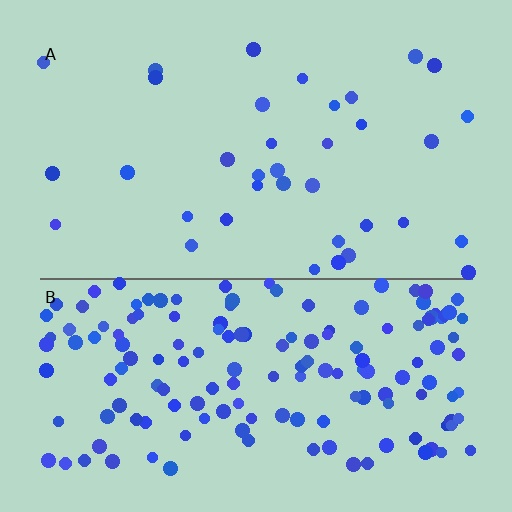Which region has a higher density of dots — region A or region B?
B (the bottom).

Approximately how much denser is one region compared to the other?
Approximately 4.4× — region B over region A.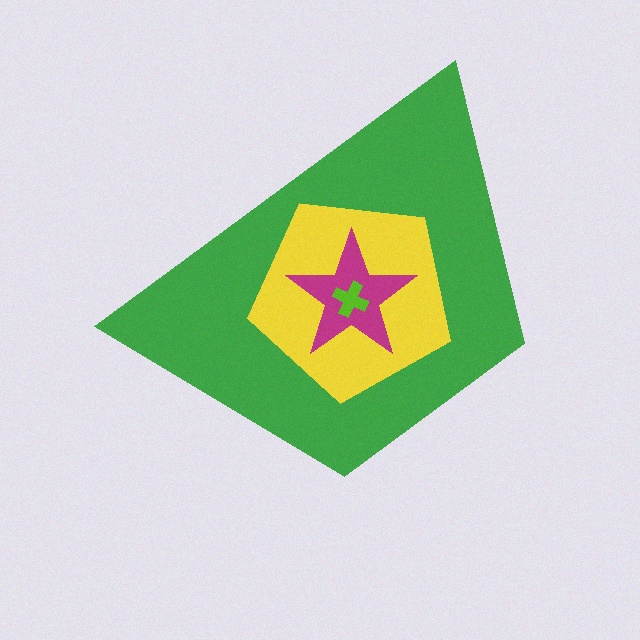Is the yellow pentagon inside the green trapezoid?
Yes.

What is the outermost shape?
The green trapezoid.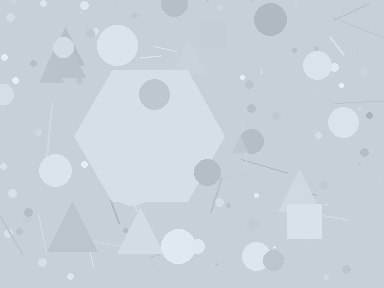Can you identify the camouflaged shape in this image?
The camouflaged shape is a hexagon.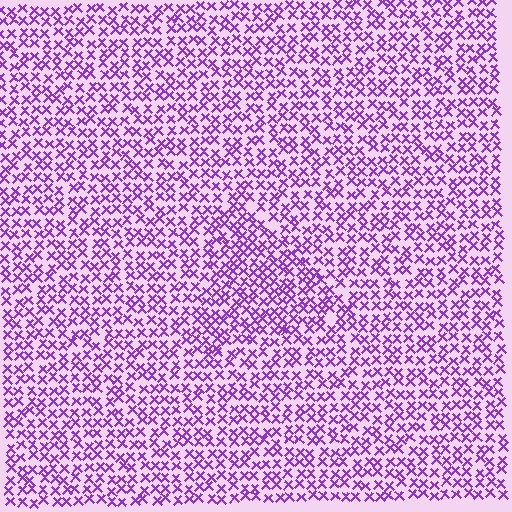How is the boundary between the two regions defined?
The boundary is defined by a change in element density (approximately 1.4x ratio). All elements are the same color, size, and shape.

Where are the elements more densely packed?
The elements are more densely packed inside the triangle boundary.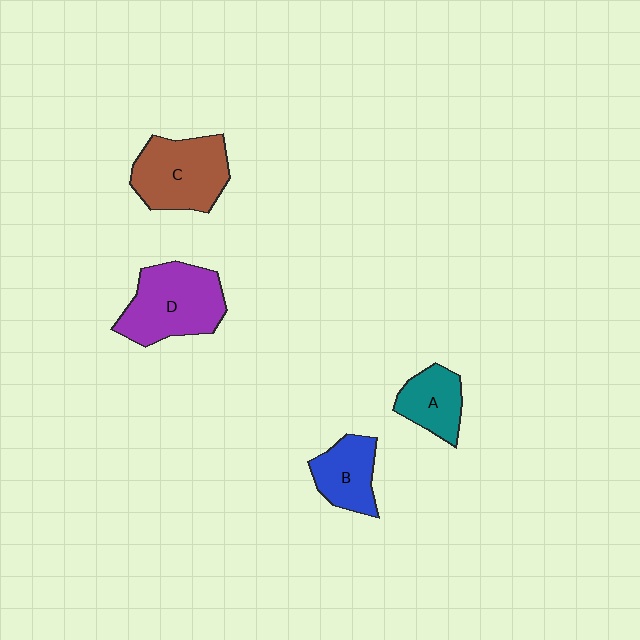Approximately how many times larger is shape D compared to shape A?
Approximately 1.8 times.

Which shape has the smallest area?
Shape A (teal).